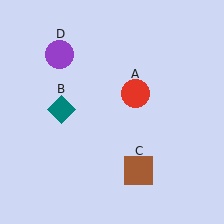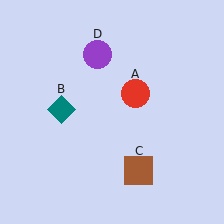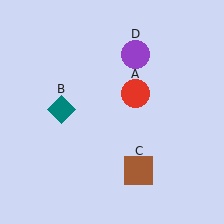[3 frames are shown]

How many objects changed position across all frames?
1 object changed position: purple circle (object D).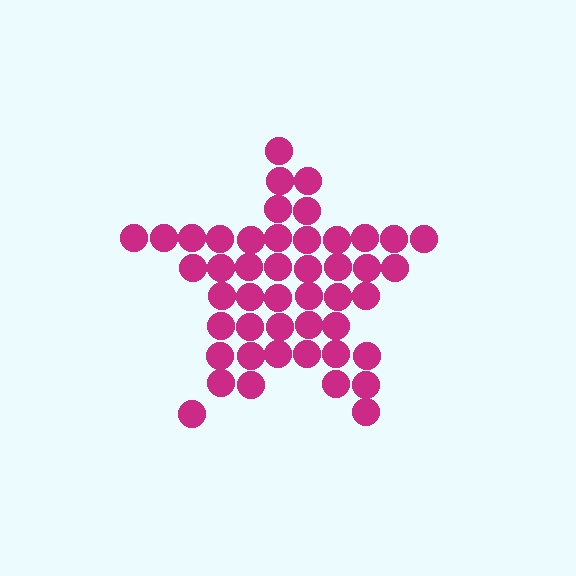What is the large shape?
The large shape is a star.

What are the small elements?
The small elements are circles.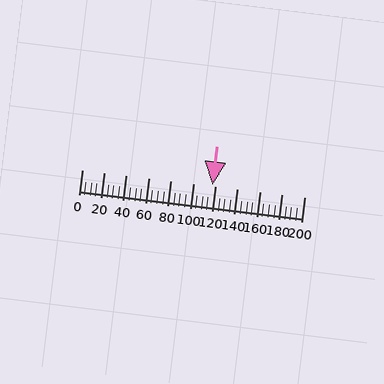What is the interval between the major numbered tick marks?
The major tick marks are spaced 20 units apart.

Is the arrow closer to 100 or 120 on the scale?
The arrow is closer to 120.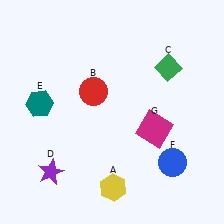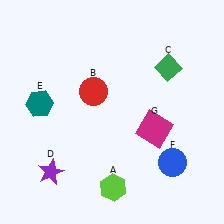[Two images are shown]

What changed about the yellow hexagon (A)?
In Image 1, A is yellow. In Image 2, it changed to lime.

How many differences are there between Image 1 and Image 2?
There is 1 difference between the two images.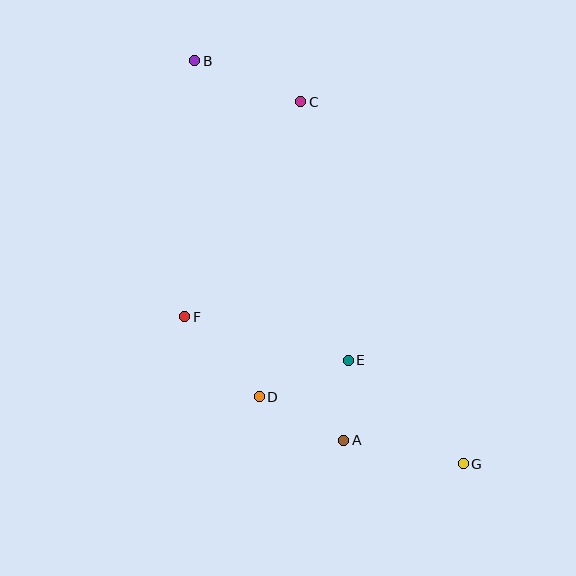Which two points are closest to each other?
Points A and E are closest to each other.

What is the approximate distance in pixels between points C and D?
The distance between C and D is approximately 298 pixels.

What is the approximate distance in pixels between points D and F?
The distance between D and F is approximately 109 pixels.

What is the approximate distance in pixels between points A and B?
The distance between A and B is approximately 408 pixels.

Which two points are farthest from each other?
Points B and G are farthest from each other.